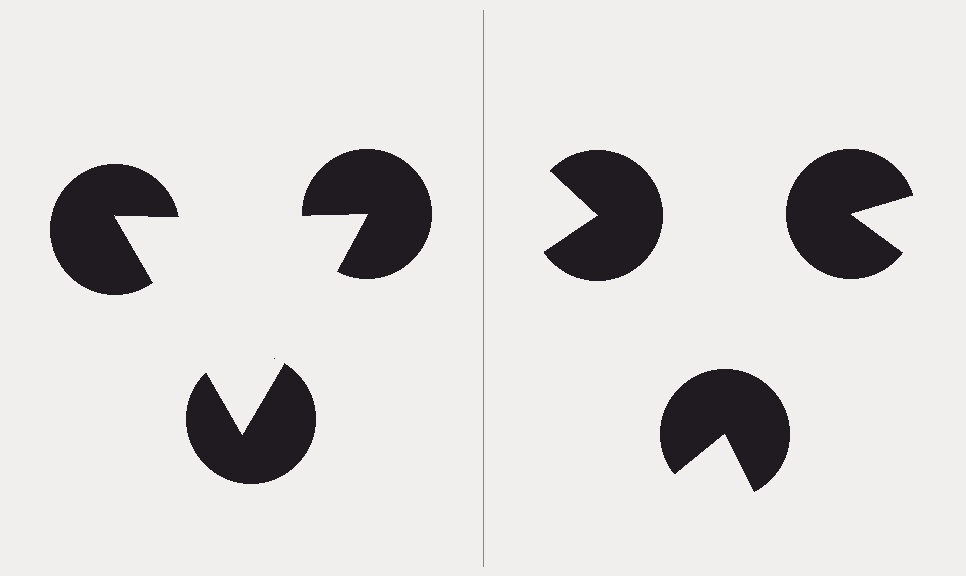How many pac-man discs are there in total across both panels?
6 — 3 on each side.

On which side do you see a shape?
An illusory triangle appears on the left side. On the right side the wedge cuts are rotated, so no coherent shape forms.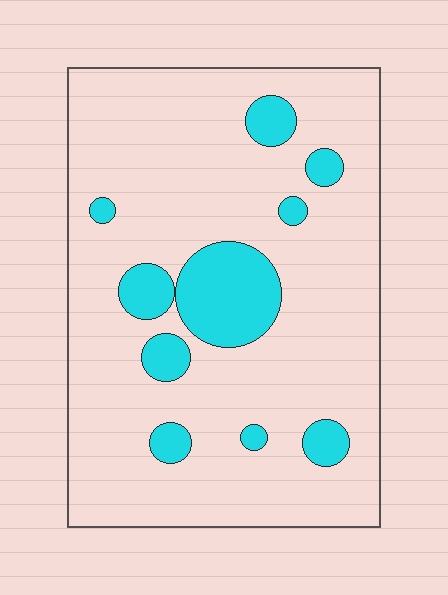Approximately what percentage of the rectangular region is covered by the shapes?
Approximately 15%.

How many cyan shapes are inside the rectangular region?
10.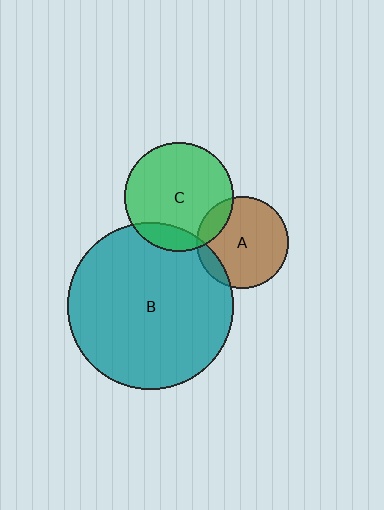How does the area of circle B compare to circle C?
Approximately 2.3 times.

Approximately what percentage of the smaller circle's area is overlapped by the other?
Approximately 10%.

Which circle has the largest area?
Circle B (teal).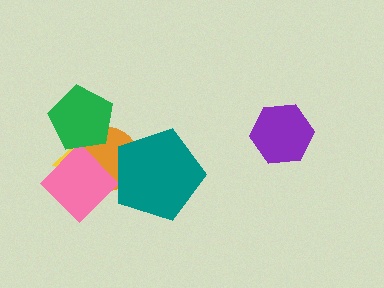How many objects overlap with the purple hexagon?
0 objects overlap with the purple hexagon.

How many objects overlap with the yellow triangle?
4 objects overlap with the yellow triangle.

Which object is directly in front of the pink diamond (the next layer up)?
The teal pentagon is directly in front of the pink diamond.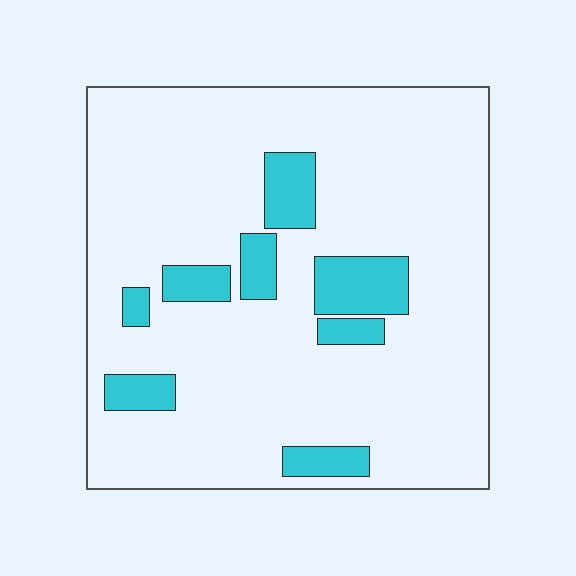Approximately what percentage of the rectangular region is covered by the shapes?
Approximately 15%.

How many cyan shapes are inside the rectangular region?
8.